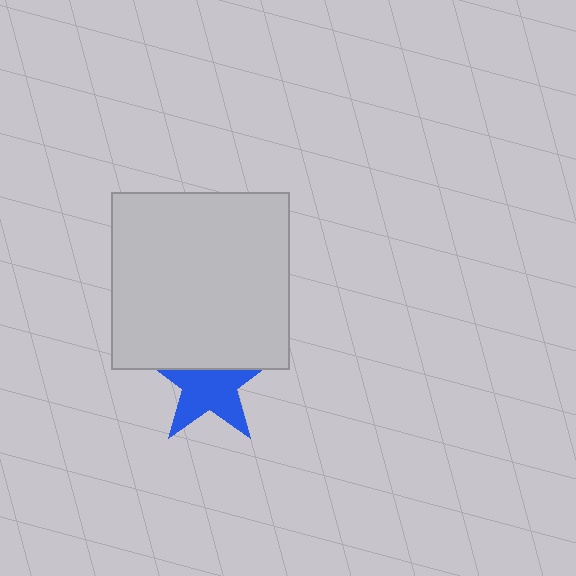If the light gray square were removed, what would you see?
You would see the complete blue star.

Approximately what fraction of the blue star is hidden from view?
Roughly 35% of the blue star is hidden behind the light gray square.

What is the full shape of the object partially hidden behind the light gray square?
The partially hidden object is a blue star.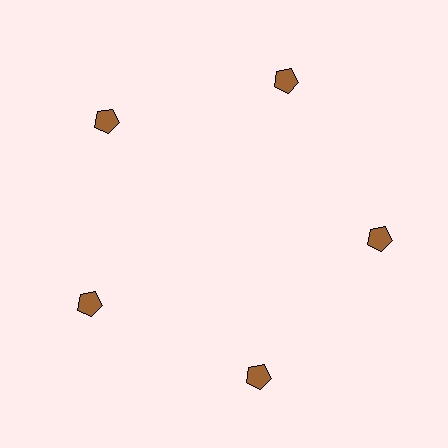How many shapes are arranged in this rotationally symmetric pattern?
There are 5 shapes, arranged in 5 groups of 1.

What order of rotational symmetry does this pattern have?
This pattern has 5-fold rotational symmetry.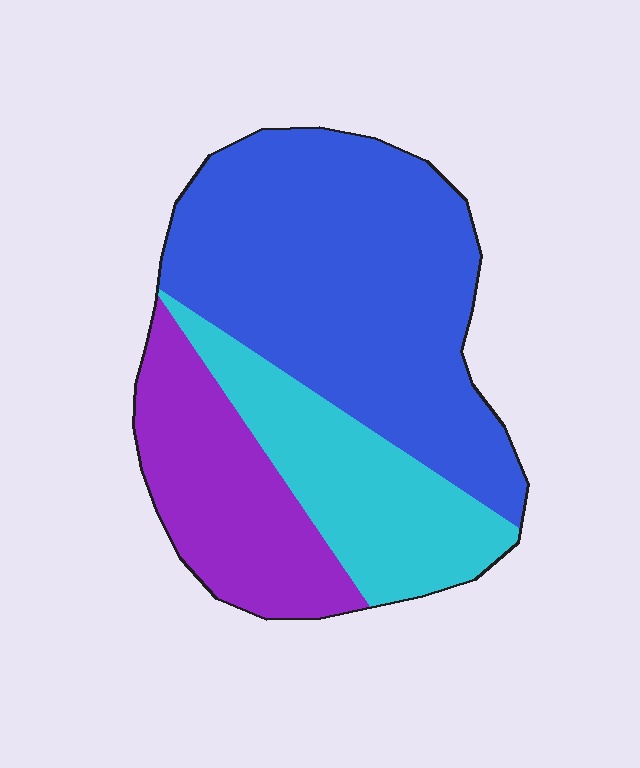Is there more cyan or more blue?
Blue.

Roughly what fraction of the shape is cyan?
Cyan takes up between a sixth and a third of the shape.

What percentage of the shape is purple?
Purple covers about 25% of the shape.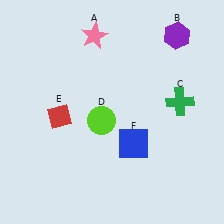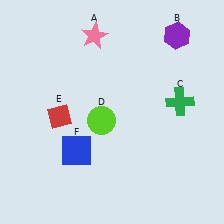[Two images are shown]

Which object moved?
The blue square (F) moved left.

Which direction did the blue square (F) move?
The blue square (F) moved left.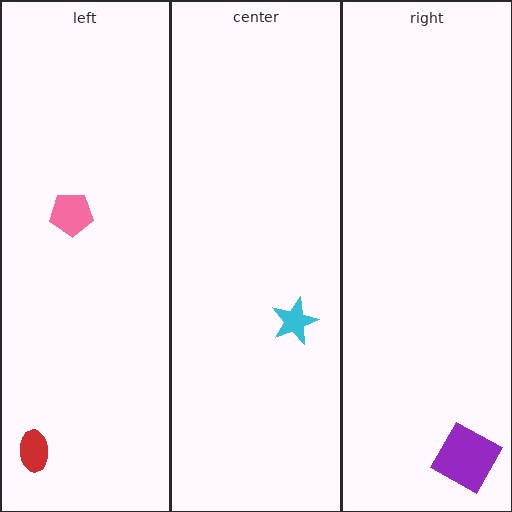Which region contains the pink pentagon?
The left region.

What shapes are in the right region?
The purple square.